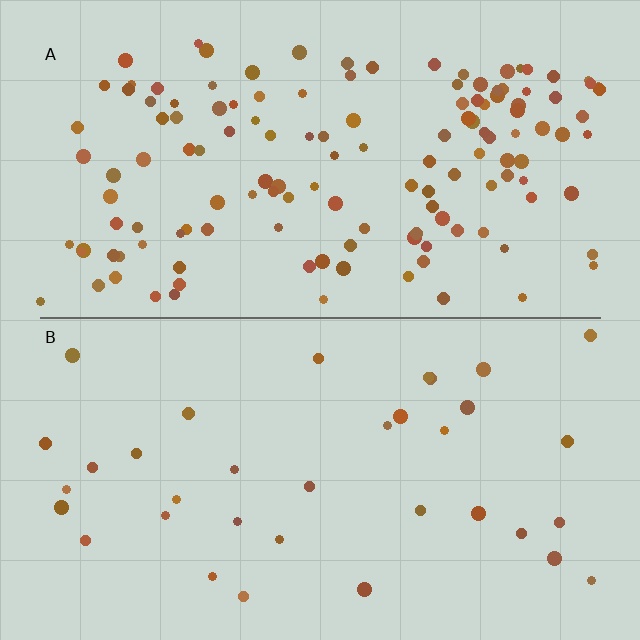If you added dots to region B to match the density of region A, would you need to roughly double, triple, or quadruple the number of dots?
Approximately quadruple.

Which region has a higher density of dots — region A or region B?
A (the top).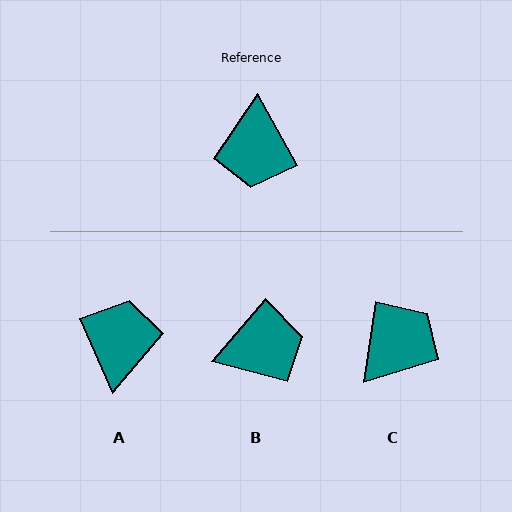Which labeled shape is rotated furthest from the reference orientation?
A, about 174 degrees away.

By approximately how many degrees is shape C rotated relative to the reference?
Approximately 141 degrees counter-clockwise.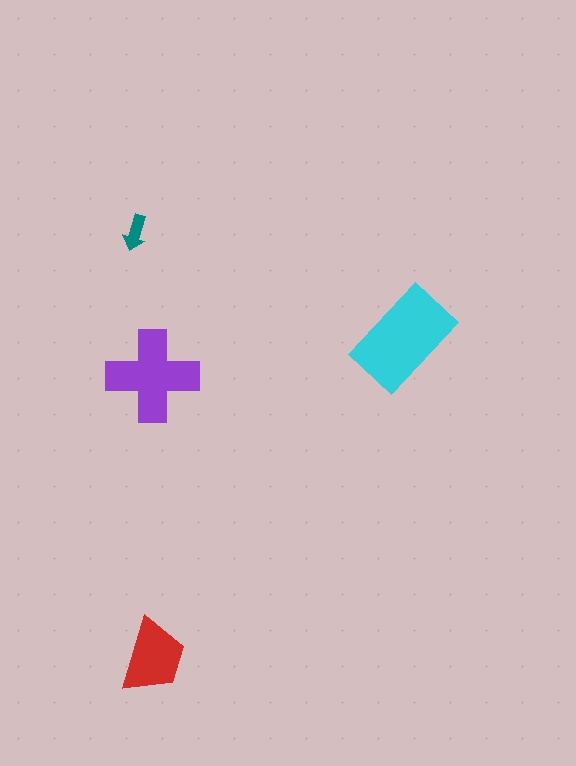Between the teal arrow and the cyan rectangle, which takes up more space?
The cyan rectangle.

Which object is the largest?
The cyan rectangle.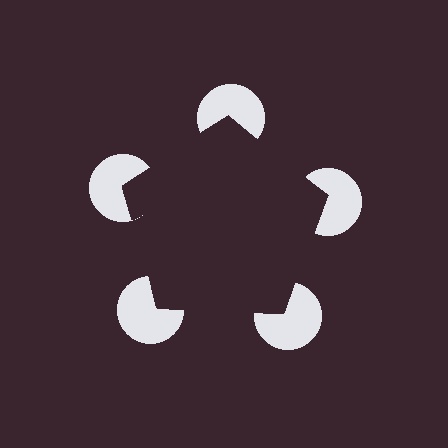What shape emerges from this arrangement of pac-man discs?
An illusory pentagon — its edges are inferred from the aligned wedge cuts in the pac-man discs, not physically drawn.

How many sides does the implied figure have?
5 sides.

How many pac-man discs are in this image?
There are 5 — one at each vertex of the illusory pentagon.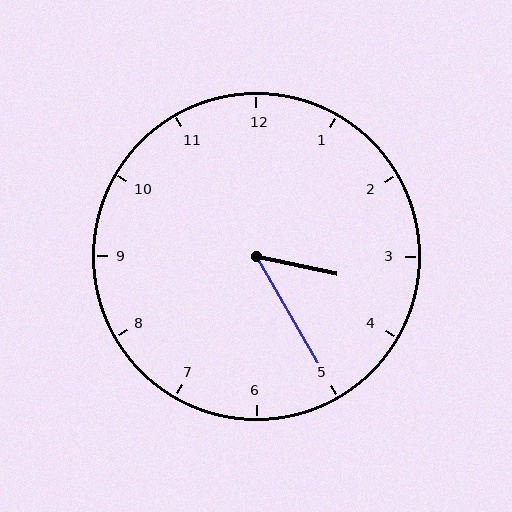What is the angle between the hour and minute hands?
Approximately 48 degrees.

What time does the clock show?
3:25.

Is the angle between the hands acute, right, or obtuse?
It is acute.